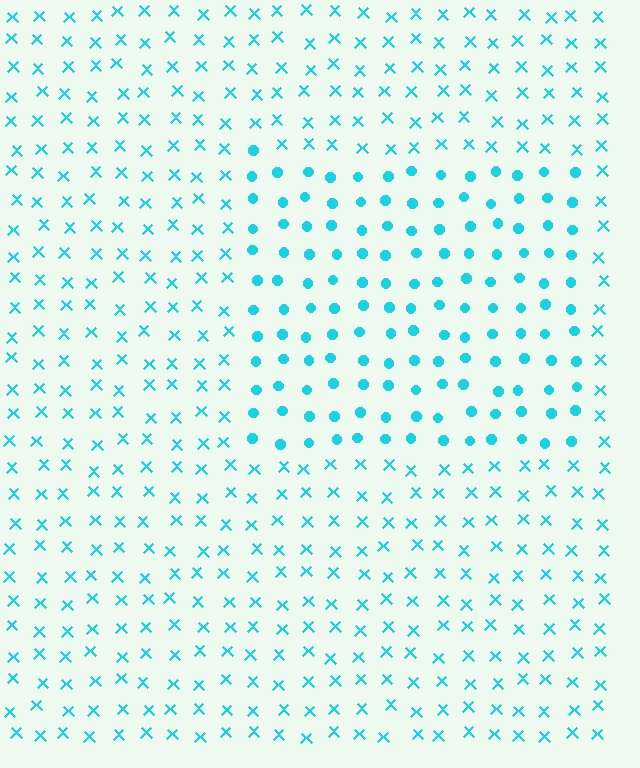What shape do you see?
I see a rectangle.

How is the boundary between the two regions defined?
The boundary is defined by a change in element shape: circles inside vs. X marks outside. All elements share the same color and spacing.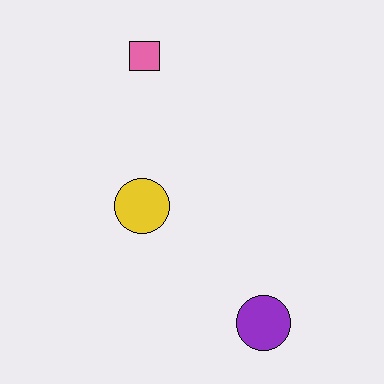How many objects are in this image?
There are 3 objects.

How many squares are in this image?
There is 1 square.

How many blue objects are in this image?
There are no blue objects.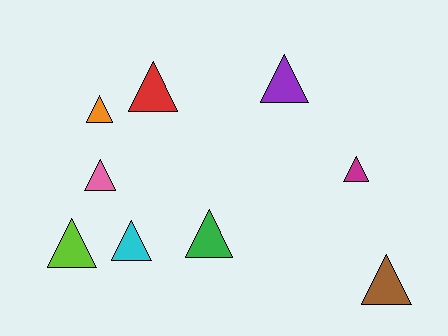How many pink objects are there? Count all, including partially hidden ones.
There is 1 pink object.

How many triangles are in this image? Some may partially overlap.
There are 9 triangles.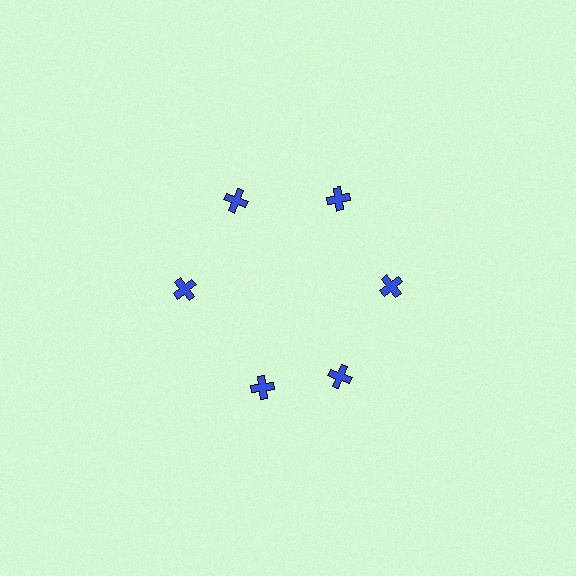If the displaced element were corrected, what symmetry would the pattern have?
It would have 6-fold rotational symmetry — the pattern would map onto itself every 60 degrees.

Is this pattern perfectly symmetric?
No. The 6 blue crosses are arranged in a ring, but one element near the 7 o'clock position is rotated out of alignment along the ring, breaking the 6-fold rotational symmetry.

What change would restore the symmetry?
The symmetry would be restored by rotating it back into even spacing with its neighbors so that all 6 crosses sit at equal angles and equal distance from the center.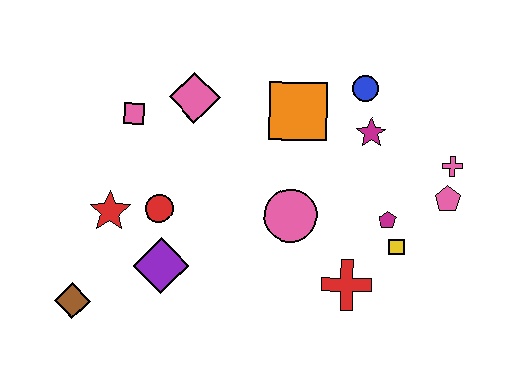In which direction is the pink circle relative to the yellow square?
The pink circle is to the left of the yellow square.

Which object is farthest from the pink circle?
The brown diamond is farthest from the pink circle.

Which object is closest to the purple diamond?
The red circle is closest to the purple diamond.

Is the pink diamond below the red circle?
No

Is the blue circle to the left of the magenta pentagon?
Yes